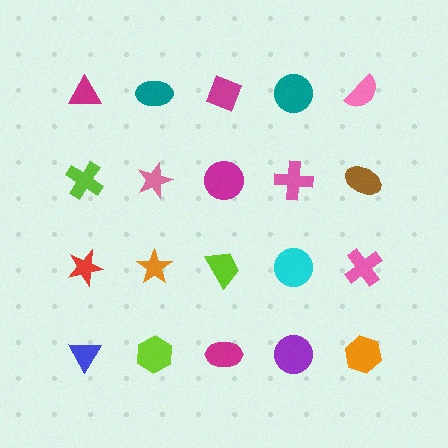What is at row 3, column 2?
An orange star.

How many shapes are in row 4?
5 shapes.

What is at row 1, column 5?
A pink semicircle.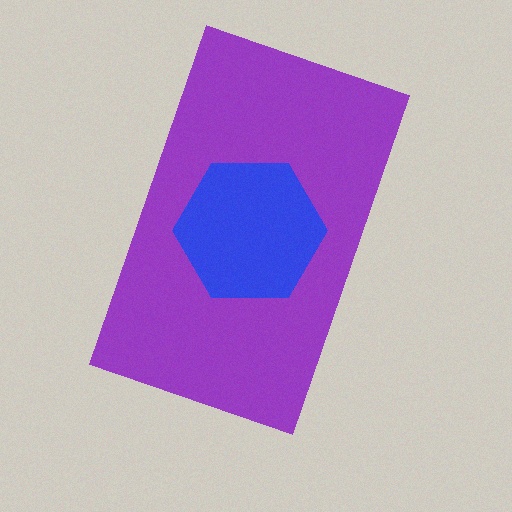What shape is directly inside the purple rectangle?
The blue hexagon.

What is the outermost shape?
The purple rectangle.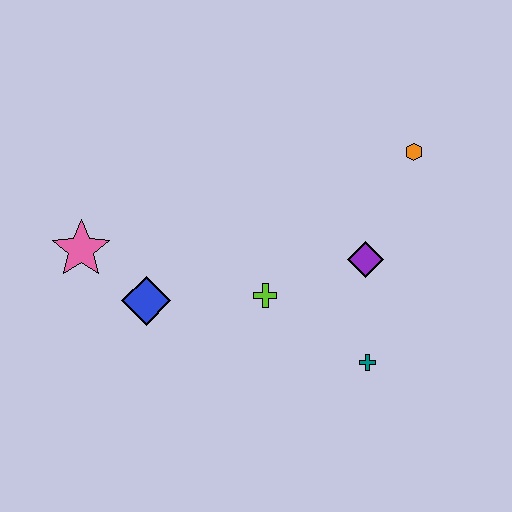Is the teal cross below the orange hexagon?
Yes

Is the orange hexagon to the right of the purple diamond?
Yes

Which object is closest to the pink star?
The blue diamond is closest to the pink star.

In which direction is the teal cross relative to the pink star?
The teal cross is to the right of the pink star.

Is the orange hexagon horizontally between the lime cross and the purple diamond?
No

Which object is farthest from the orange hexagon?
The pink star is farthest from the orange hexagon.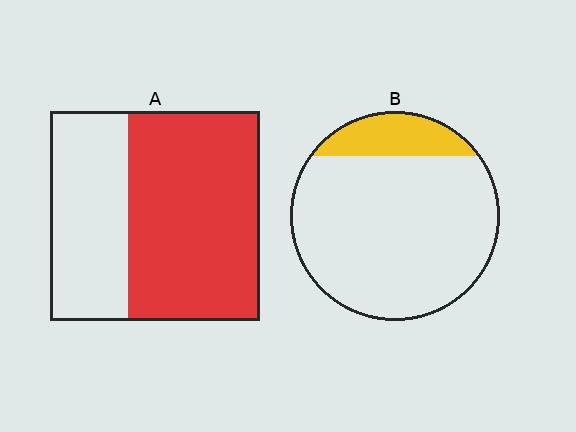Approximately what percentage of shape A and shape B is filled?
A is approximately 65% and B is approximately 15%.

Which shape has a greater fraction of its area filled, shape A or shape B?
Shape A.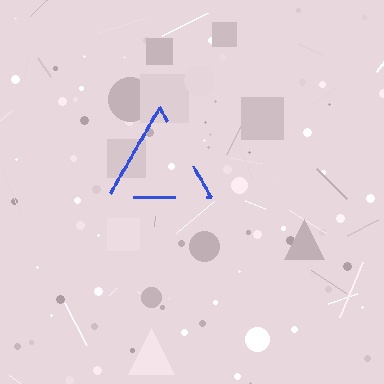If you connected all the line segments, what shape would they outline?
They would outline a triangle.